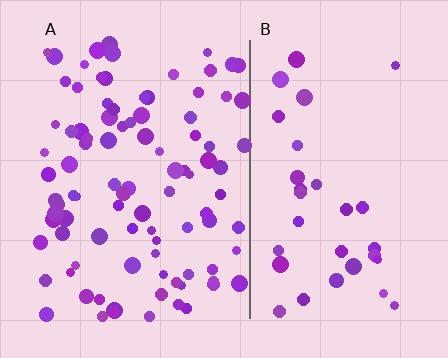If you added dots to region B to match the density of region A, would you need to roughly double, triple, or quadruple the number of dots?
Approximately triple.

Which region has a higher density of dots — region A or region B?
A (the left).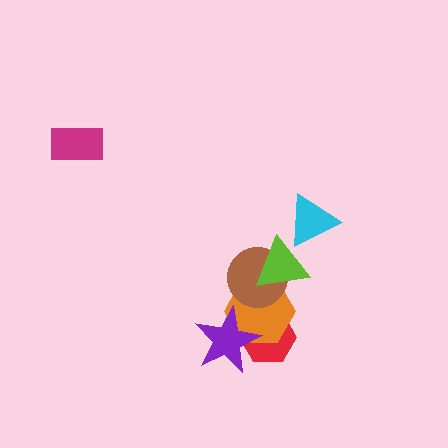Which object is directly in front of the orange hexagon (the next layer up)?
The purple star is directly in front of the orange hexagon.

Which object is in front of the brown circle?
The lime triangle is in front of the brown circle.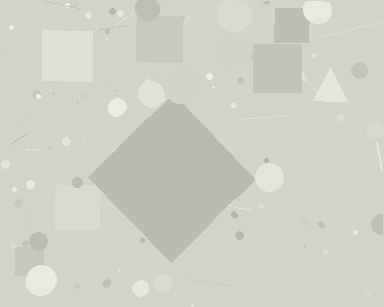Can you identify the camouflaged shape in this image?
The camouflaged shape is a diamond.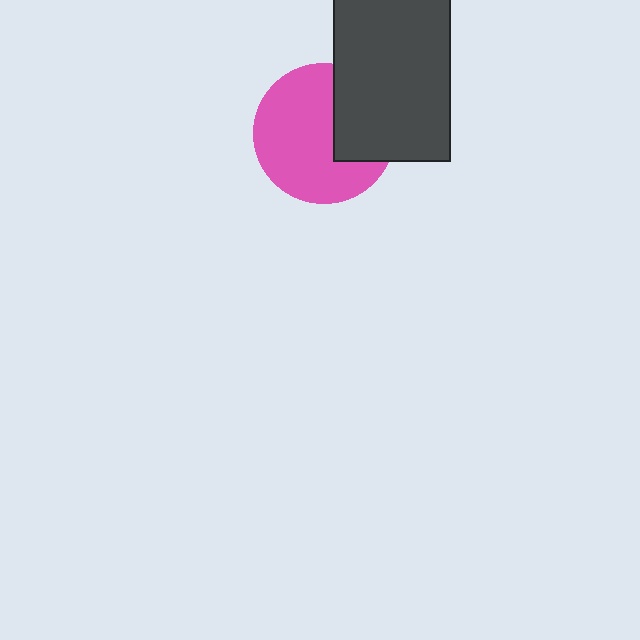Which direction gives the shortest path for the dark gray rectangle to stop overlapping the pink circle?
Moving right gives the shortest separation.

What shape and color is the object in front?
The object in front is a dark gray rectangle.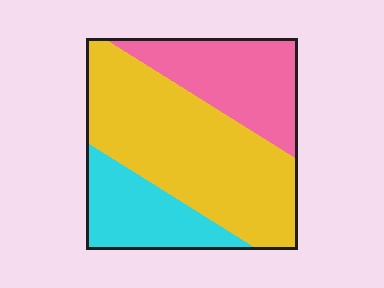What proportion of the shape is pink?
Pink takes up about one quarter (1/4) of the shape.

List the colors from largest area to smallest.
From largest to smallest: yellow, pink, cyan.